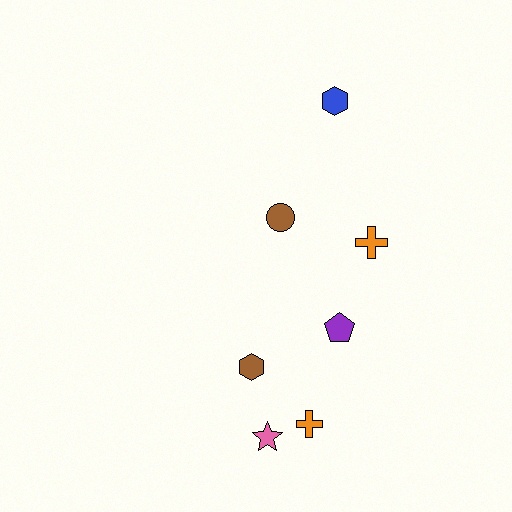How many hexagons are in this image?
There are 2 hexagons.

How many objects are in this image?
There are 7 objects.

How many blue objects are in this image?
There is 1 blue object.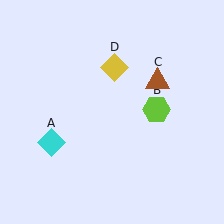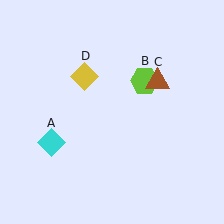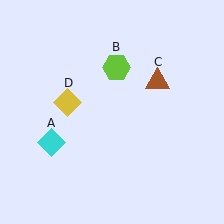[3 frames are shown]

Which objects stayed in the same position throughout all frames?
Cyan diamond (object A) and brown triangle (object C) remained stationary.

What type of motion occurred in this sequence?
The lime hexagon (object B), yellow diamond (object D) rotated counterclockwise around the center of the scene.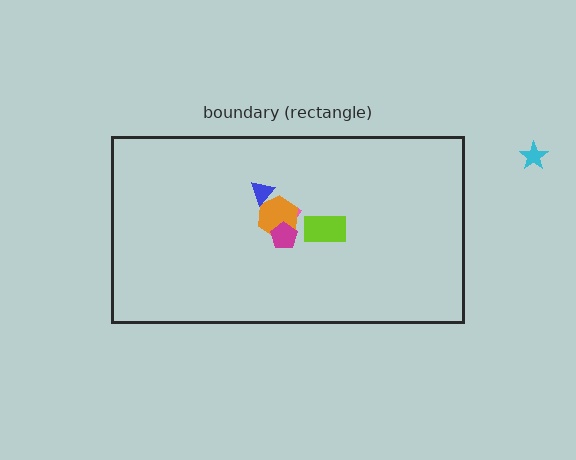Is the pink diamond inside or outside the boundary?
Inside.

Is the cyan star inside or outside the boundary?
Outside.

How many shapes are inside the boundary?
5 inside, 1 outside.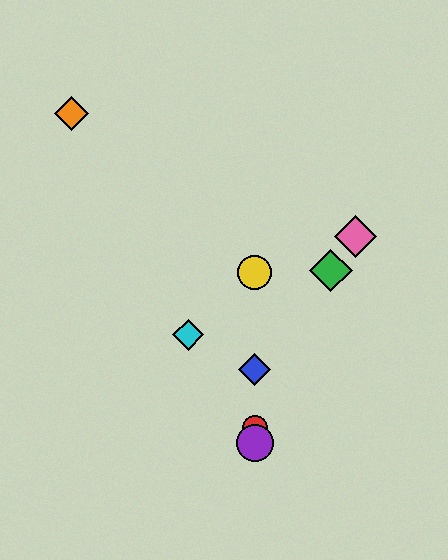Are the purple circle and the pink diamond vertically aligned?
No, the purple circle is at x≈255 and the pink diamond is at x≈355.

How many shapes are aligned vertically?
4 shapes (the red circle, the blue diamond, the yellow circle, the purple circle) are aligned vertically.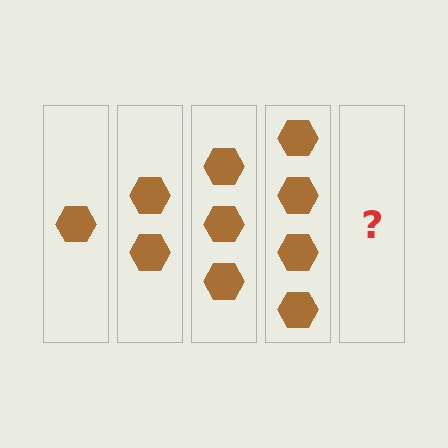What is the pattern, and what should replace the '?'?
The pattern is that each step adds one more hexagon. The '?' should be 5 hexagons.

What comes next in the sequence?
The next element should be 5 hexagons.